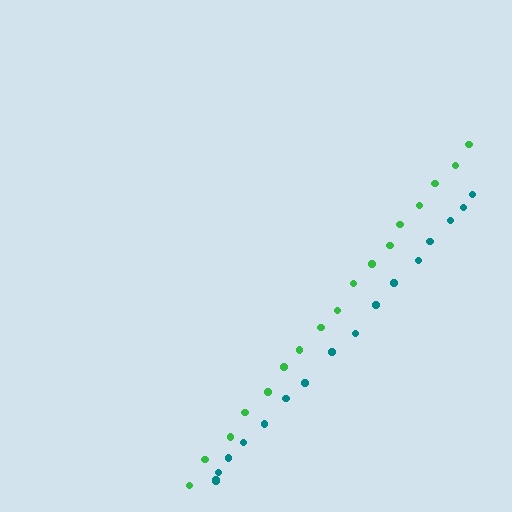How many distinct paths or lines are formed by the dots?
There are 2 distinct paths.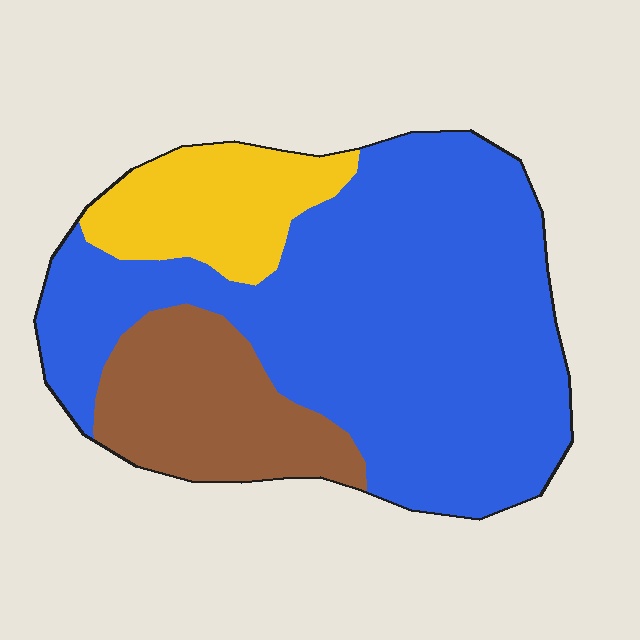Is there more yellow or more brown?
Brown.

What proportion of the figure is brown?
Brown covers about 20% of the figure.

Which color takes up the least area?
Yellow, at roughly 15%.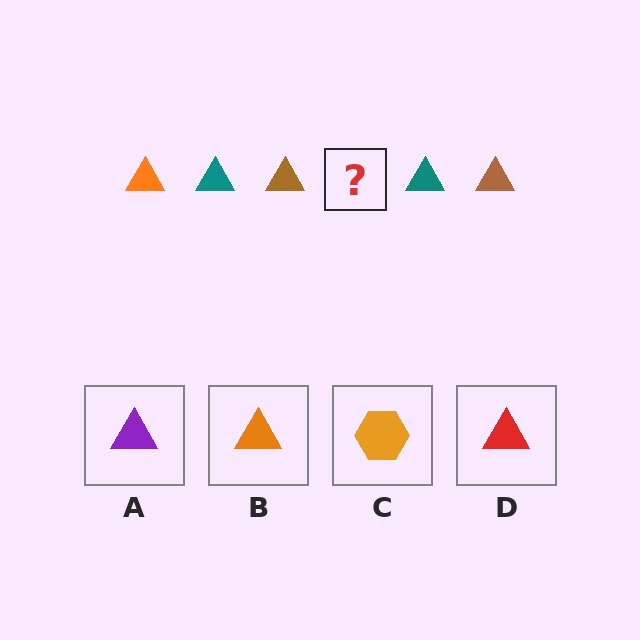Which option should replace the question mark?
Option B.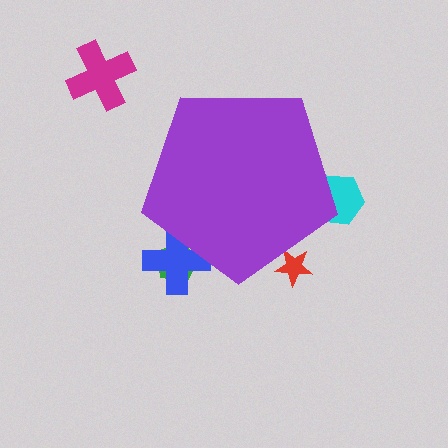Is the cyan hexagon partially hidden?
Yes, the cyan hexagon is partially hidden behind the purple pentagon.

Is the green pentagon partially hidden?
Yes, the green pentagon is partially hidden behind the purple pentagon.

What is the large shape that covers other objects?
A purple pentagon.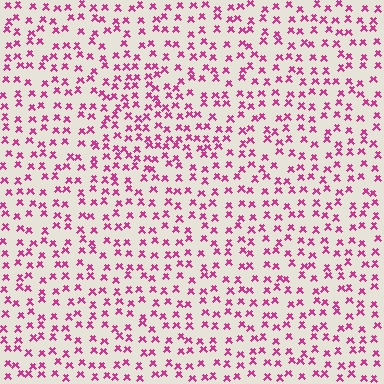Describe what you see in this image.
The image contains small magenta elements arranged at two different densities. A triangle-shaped region is visible where the elements are more densely packed than the surrounding area.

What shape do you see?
I see a triangle.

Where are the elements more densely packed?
The elements are more densely packed inside the triangle boundary.